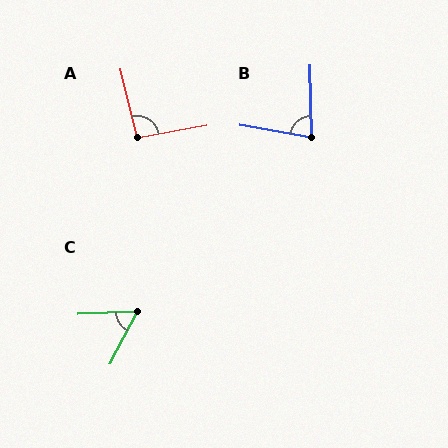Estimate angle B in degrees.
Approximately 79 degrees.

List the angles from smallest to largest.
C (60°), B (79°), A (94°).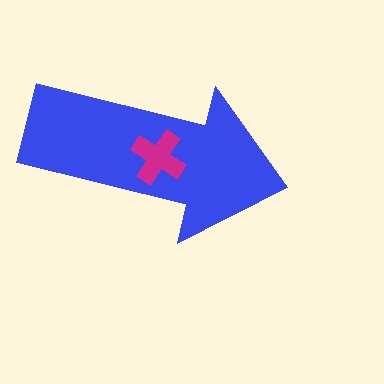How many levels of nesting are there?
2.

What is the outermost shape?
The blue arrow.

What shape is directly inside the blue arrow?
The magenta cross.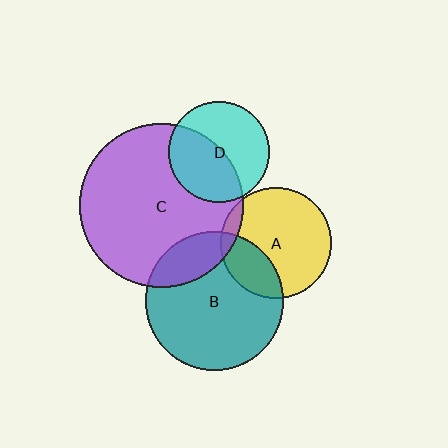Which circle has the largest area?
Circle C (purple).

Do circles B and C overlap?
Yes.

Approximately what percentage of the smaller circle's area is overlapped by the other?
Approximately 20%.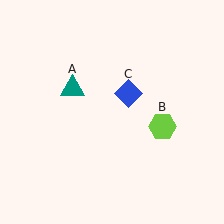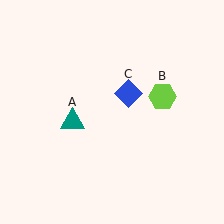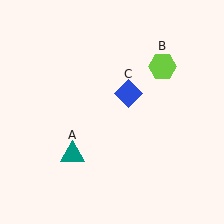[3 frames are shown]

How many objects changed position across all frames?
2 objects changed position: teal triangle (object A), lime hexagon (object B).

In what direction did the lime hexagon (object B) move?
The lime hexagon (object B) moved up.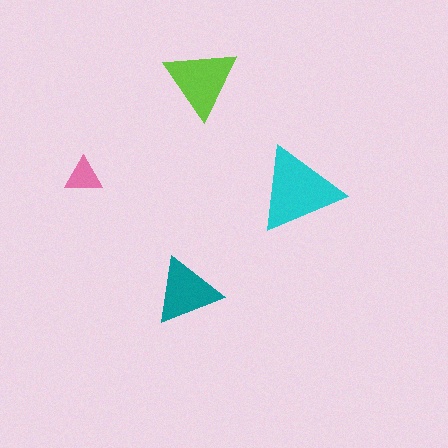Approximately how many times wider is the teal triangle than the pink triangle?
About 2 times wider.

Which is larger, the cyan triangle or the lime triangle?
The cyan one.